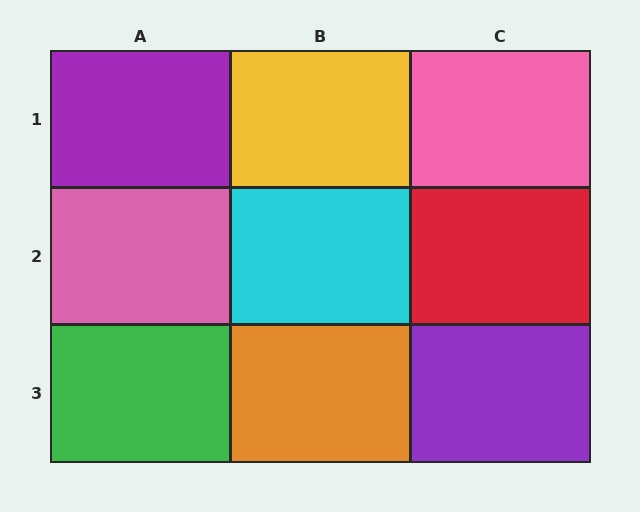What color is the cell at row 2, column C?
Red.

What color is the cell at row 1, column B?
Yellow.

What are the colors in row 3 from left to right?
Green, orange, purple.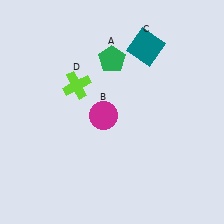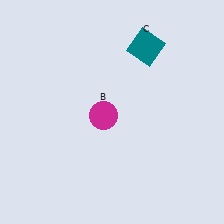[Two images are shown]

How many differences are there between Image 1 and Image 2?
There are 2 differences between the two images.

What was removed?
The lime cross (D), the green pentagon (A) were removed in Image 2.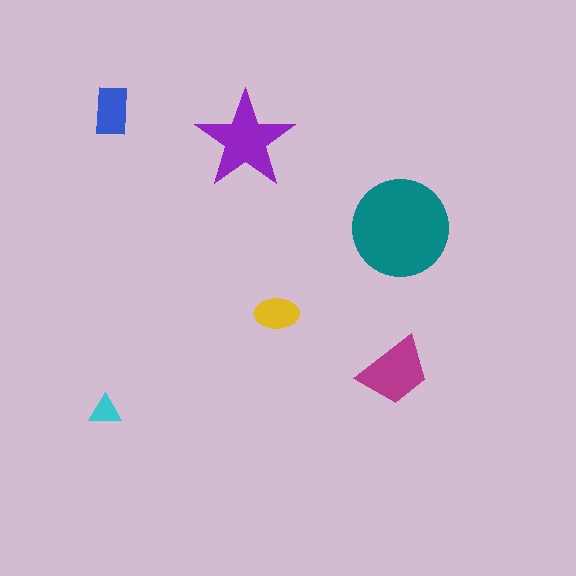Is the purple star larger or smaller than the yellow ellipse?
Larger.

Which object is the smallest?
The cyan triangle.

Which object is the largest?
The teal circle.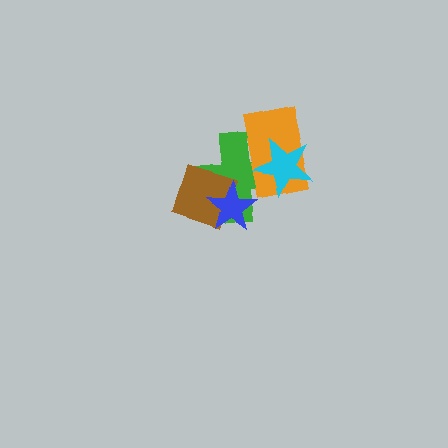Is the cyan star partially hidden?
No, no other shape covers it.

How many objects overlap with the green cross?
4 objects overlap with the green cross.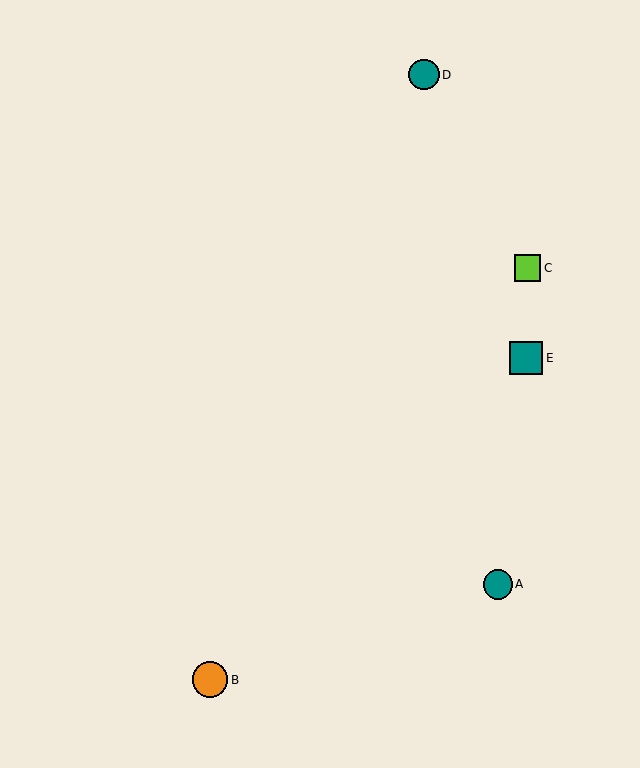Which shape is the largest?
The orange circle (labeled B) is the largest.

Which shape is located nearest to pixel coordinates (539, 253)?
The lime square (labeled C) at (528, 268) is nearest to that location.